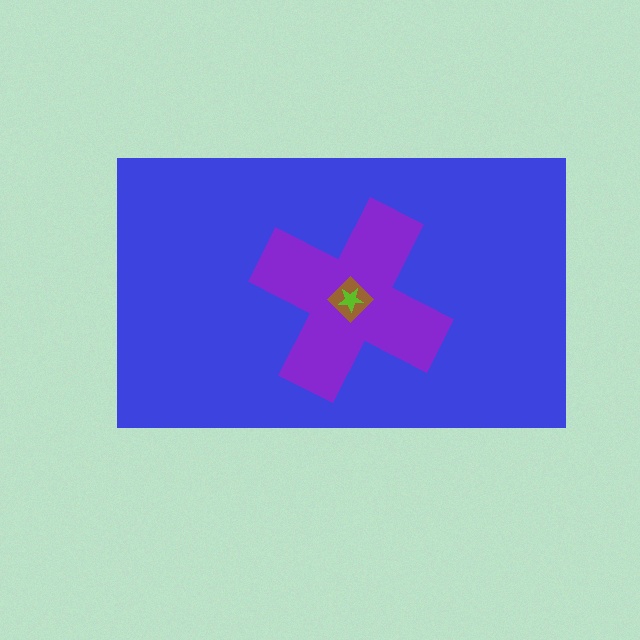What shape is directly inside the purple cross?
The brown diamond.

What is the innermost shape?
The lime star.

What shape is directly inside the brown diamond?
The lime star.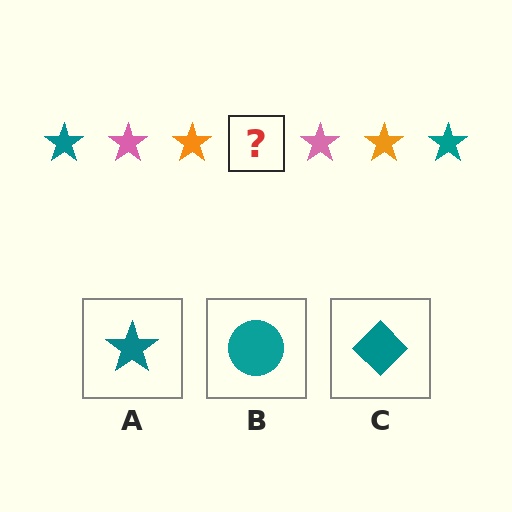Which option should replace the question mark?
Option A.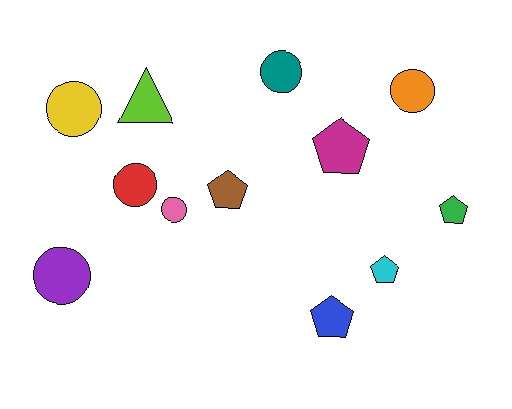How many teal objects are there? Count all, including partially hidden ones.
There is 1 teal object.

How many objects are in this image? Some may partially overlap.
There are 12 objects.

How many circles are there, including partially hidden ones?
There are 6 circles.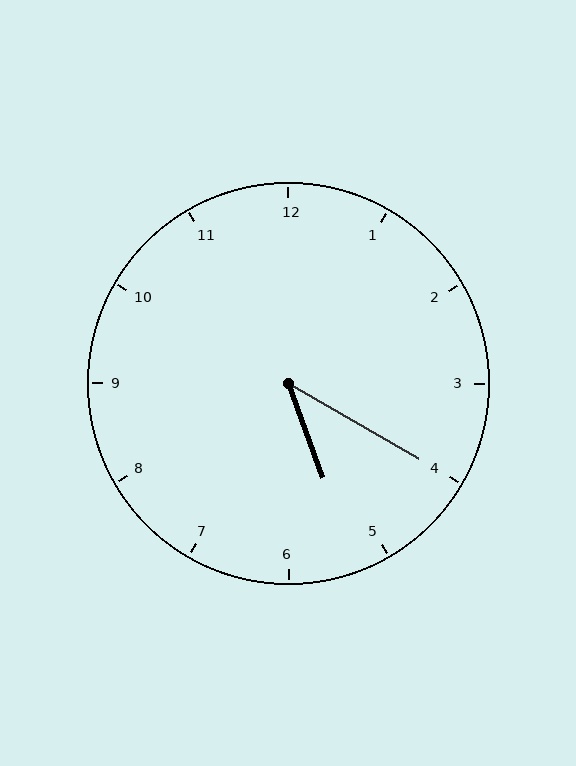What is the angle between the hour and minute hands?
Approximately 40 degrees.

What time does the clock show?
5:20.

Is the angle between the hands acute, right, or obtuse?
It is acute.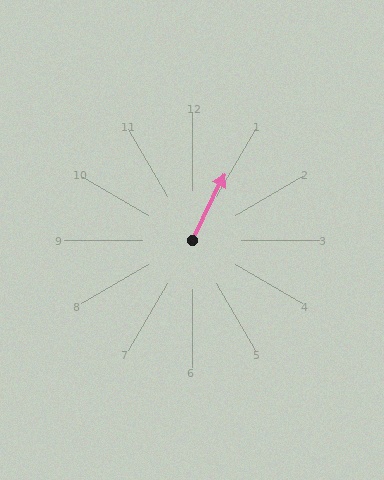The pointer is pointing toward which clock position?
Roughly 1 o'clock.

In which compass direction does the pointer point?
Northeast.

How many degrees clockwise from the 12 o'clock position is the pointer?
Approximately 26 degrees.